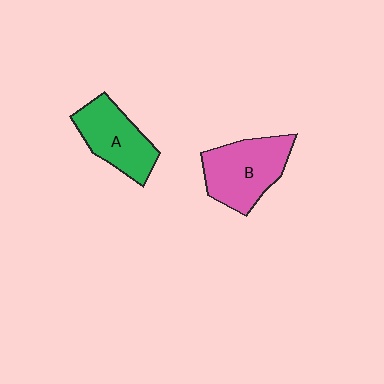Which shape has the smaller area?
Shape A (green).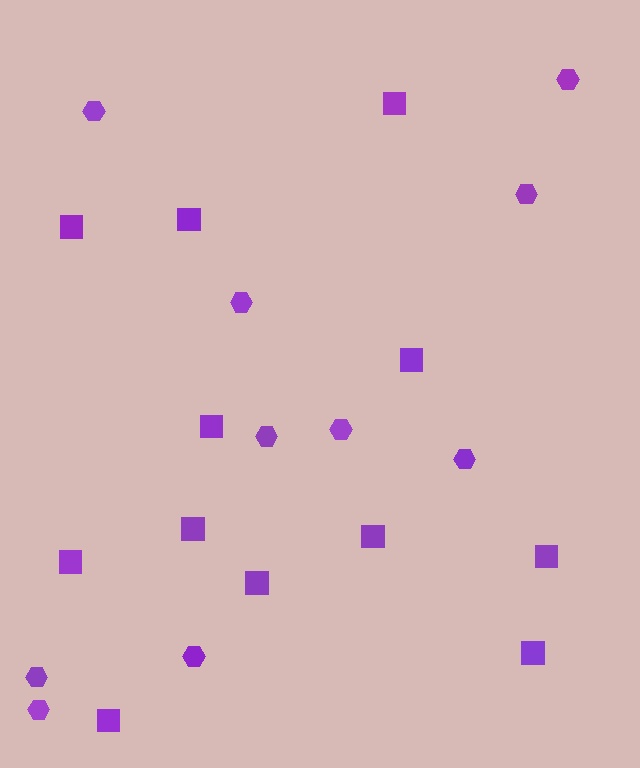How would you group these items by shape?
There are 2 groups: one group of hexagons (10) and one group of squares (12).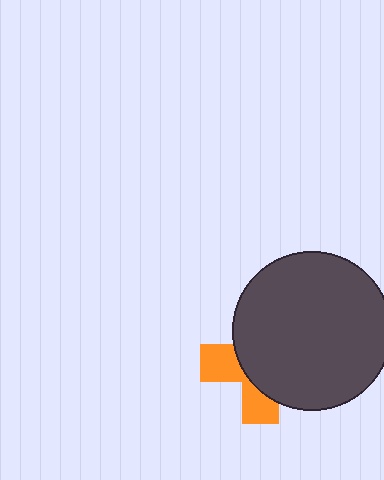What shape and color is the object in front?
The object in front is a dark gray circle.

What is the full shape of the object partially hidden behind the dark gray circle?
The partially hidden object is an orange cross.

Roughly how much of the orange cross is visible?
A small part of it is visible (roughly 35%).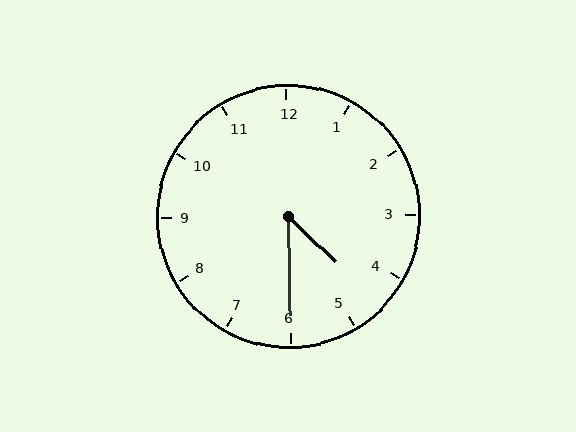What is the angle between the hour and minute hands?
Approximately 45 degrees.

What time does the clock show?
4:30.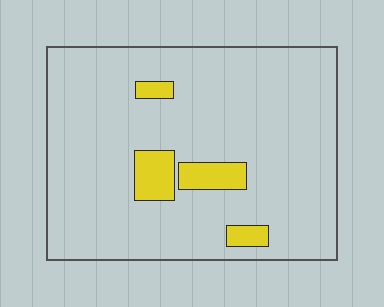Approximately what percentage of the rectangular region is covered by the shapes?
Approximately 10%.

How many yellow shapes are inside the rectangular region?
4.